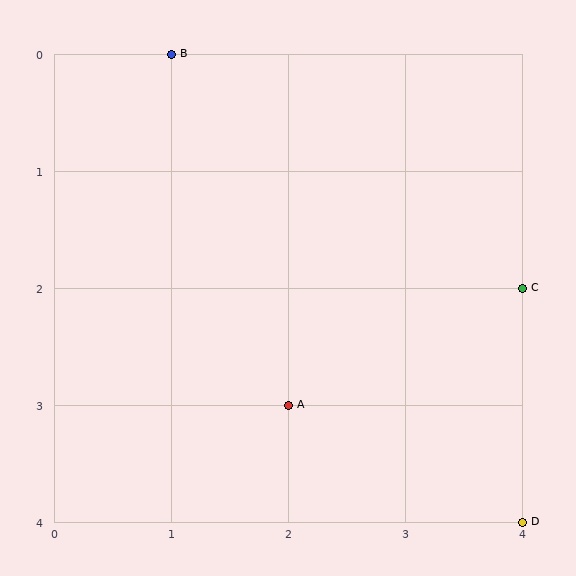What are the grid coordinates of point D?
Point D is at grid coordinates (4, 4).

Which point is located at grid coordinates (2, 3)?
Point A is at (2, 3).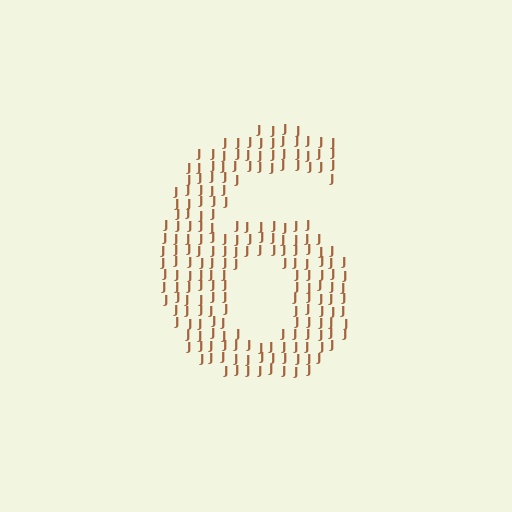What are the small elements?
The small elements are letter J's.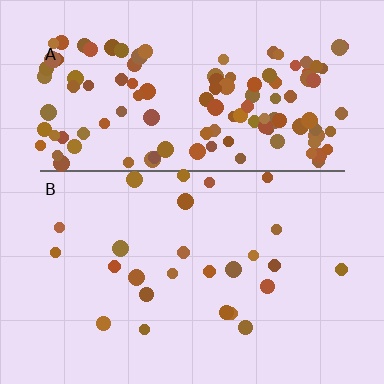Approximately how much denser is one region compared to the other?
Approximately 4.8× — region A over region B.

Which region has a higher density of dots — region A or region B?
A (the top).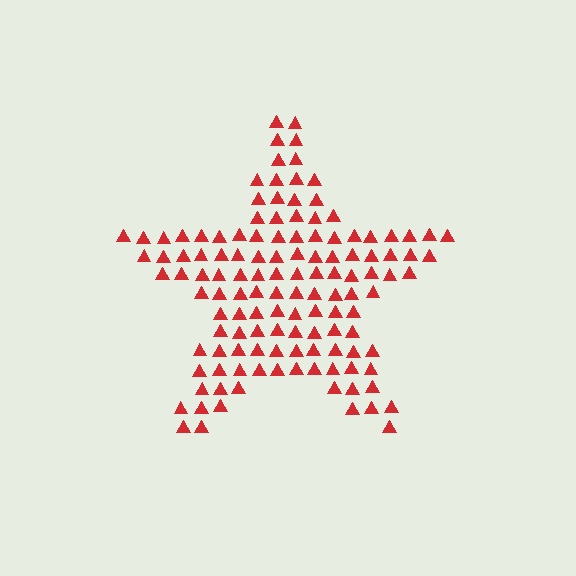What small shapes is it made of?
It is made of small triangles.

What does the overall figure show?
The overall figure shows a star.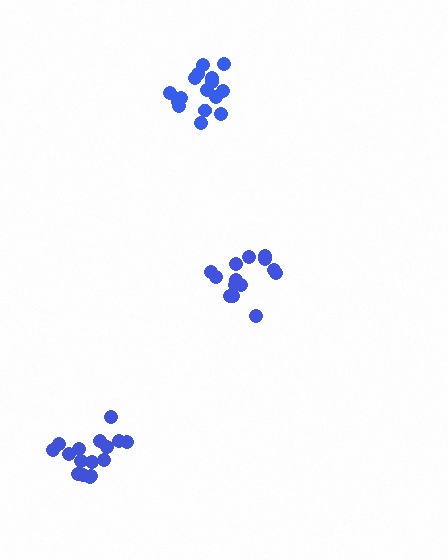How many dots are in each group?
Group 1: 14 dots, Group 2: 16 dots, Group 3: 16 dots (46 total).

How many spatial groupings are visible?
There are 3 spatial groupings.